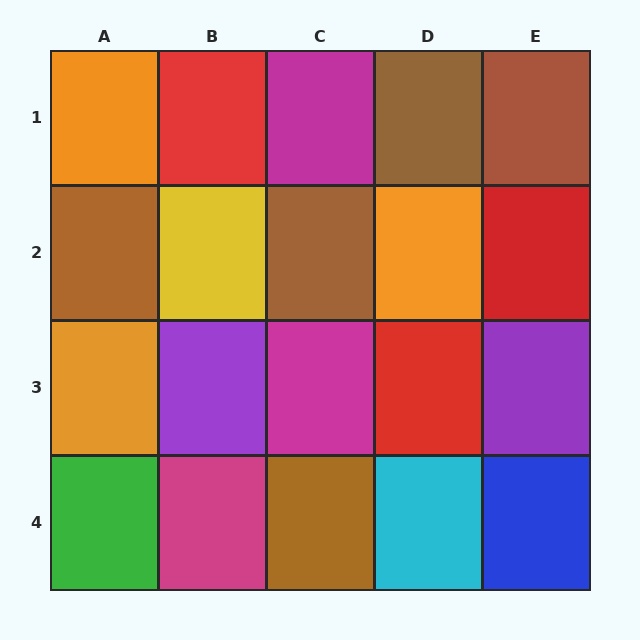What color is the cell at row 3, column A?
Orange.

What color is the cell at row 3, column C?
Magenta.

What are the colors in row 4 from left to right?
Green, magenta, brown, cyan, blue.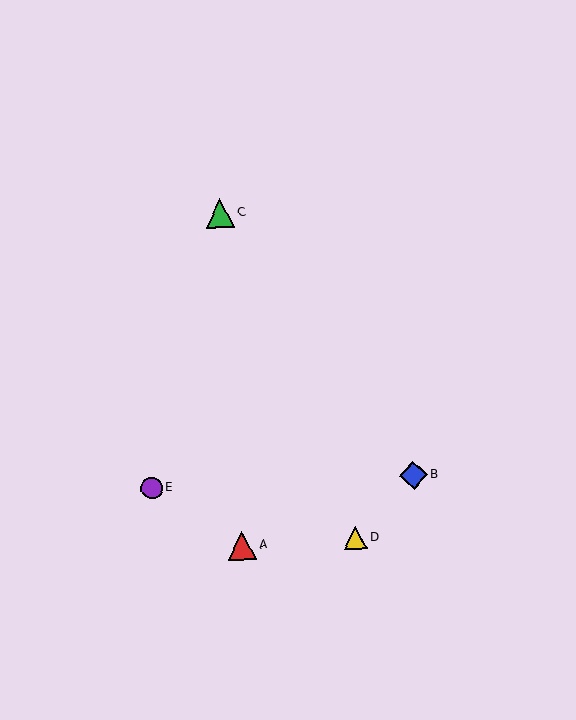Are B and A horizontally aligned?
No, B is at y≈475 and A is at y≈546.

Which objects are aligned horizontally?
Objects B, E are aligned horizontally.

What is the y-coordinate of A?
Object A is at y≈546.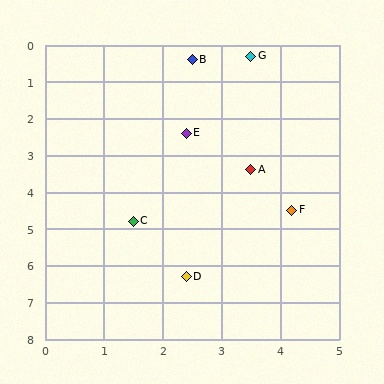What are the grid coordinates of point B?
Point B is at approximately (2.5, 0.4).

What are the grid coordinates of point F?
Point F is at approximately (4.2, 4.5).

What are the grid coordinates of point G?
Point G is at approximately (3.5, 0.3).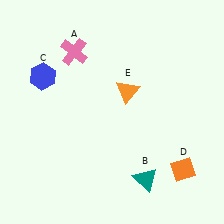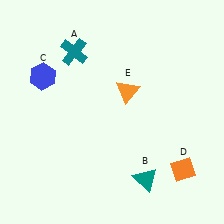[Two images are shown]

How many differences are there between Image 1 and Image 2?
There is 1 difference between the two images.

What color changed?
The cross (A) changed from pink in Image 1 to teal in Image 2.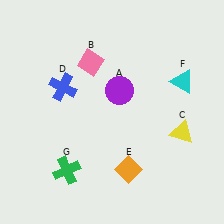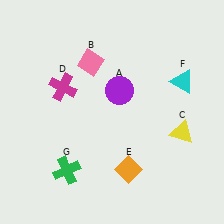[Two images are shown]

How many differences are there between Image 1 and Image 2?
There is 1 difference between the two images.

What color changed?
The cross (D) changed from blue in Image 1 to magenta in Image 2.